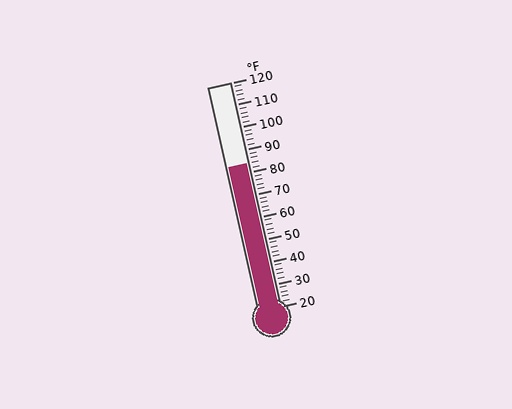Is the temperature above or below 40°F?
The temperature is above 40°F.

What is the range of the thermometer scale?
The thermometer scale ranges from 20°F to 120°F.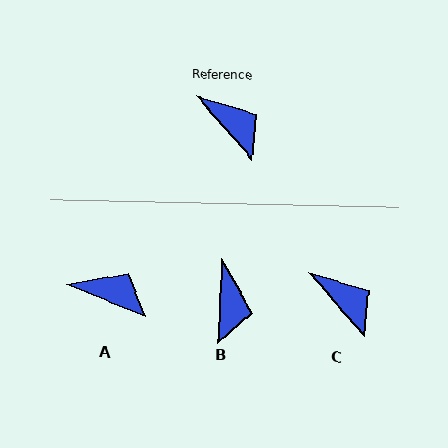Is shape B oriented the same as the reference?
No, it is off by about 44 degrees.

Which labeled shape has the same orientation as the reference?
C.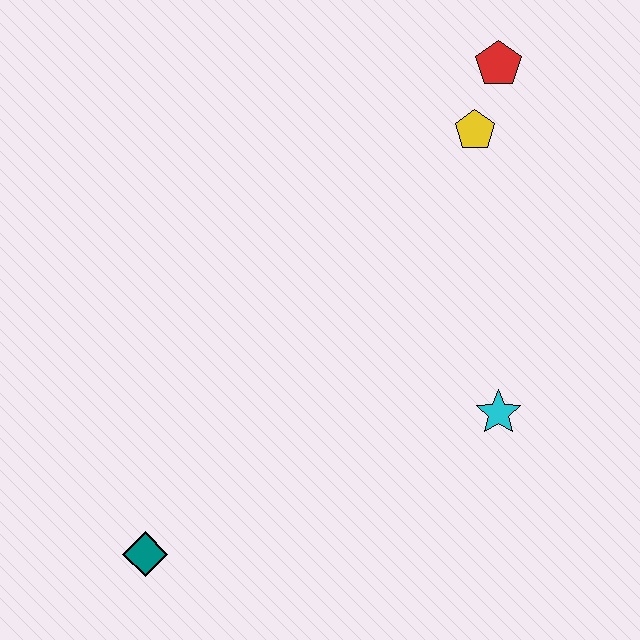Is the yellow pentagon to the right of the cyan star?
No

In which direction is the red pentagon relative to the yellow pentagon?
The red pentagon is above the yellow pentagon.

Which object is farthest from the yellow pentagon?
The teal diamond is farthest from the yellow pentagon.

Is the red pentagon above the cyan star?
Yes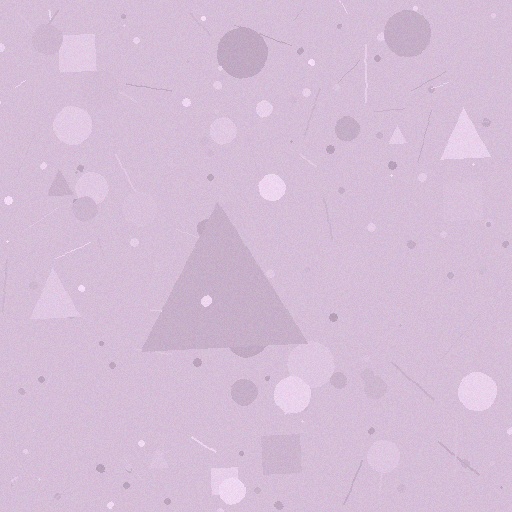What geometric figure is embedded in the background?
A triangle is embedded in the background.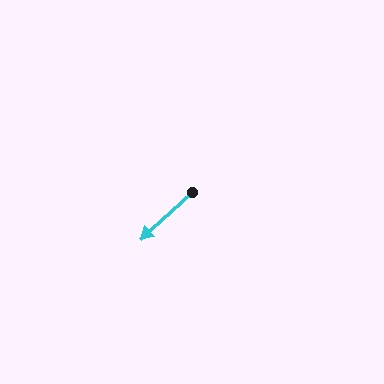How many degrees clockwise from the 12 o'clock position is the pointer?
Approximately 227 degrees.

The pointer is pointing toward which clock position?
Roughly 8 o'clock.